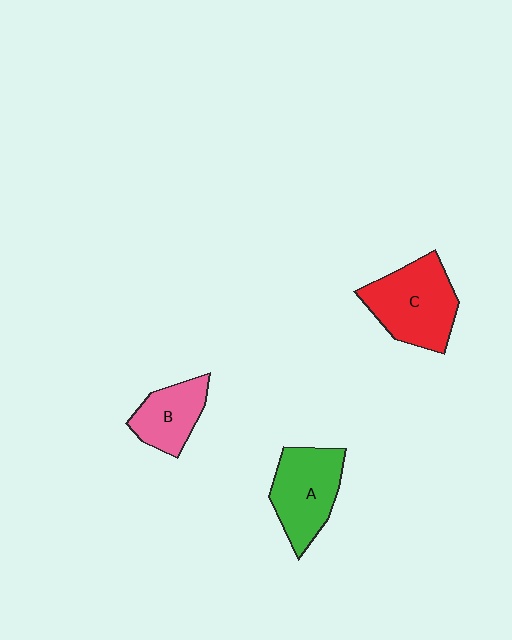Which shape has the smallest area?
Shape B (pink).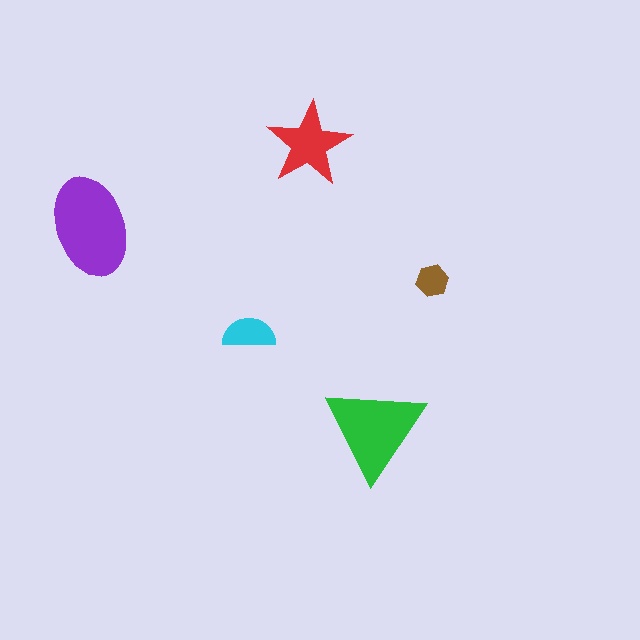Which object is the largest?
The purple ellipse.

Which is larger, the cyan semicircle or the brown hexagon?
The cyan semicircle.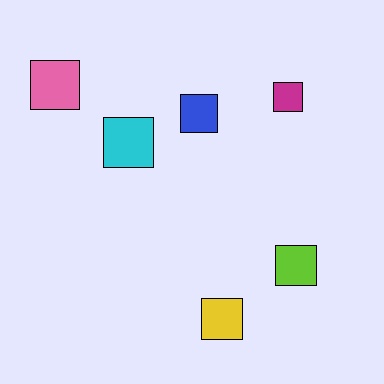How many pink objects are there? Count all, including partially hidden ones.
There is 1 pink object.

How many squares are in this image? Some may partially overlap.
There are 6 squares.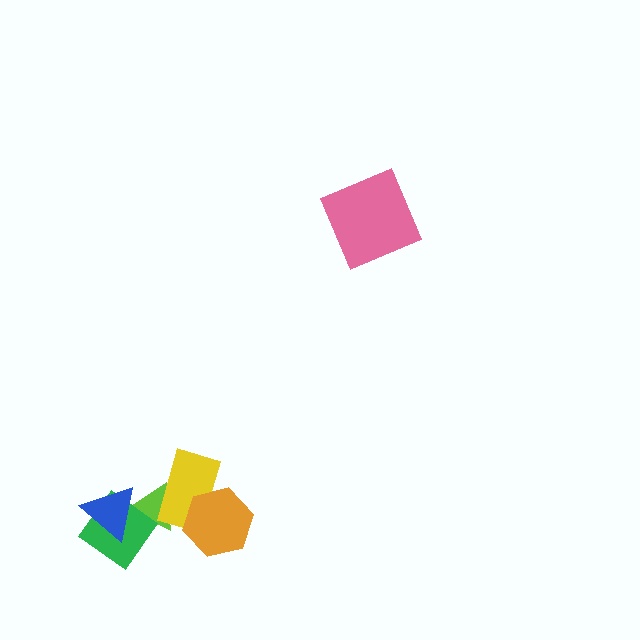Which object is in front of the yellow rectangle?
The orange hexagon is in front of the yellow rectangle.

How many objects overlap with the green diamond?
2 objects overlap with the green diamond.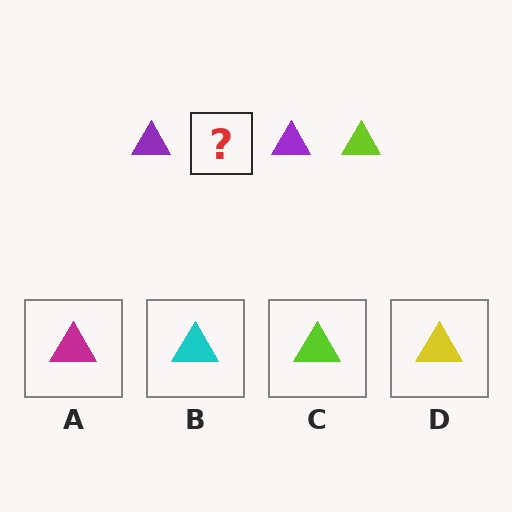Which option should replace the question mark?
Option C.